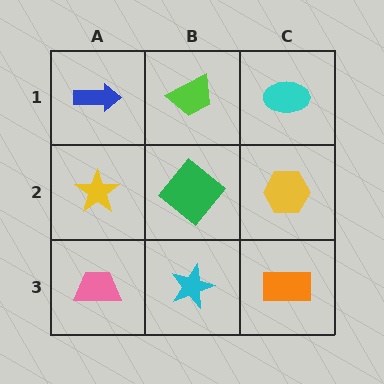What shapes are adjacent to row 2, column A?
A blue arrow (row 1, column A), a pink trapezoid (row 3, column A), a green diamond (row 2, column B).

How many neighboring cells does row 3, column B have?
3.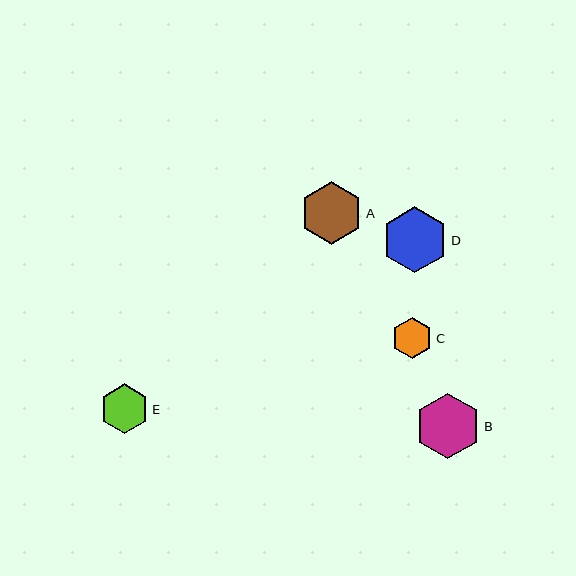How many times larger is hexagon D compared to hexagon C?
Hexagon D is approximately 1.6 times the size of hexagon C.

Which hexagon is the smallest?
Hexagon C is the smallest with a size of approximately 41 pixels.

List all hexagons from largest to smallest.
From largest to smallest: D, B, A, E, C.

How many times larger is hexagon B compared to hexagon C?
Hexagon B is approximately 1.6 times the size of hexagon C.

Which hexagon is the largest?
Hexagon D is the largest with a size of approximately 66 pixels.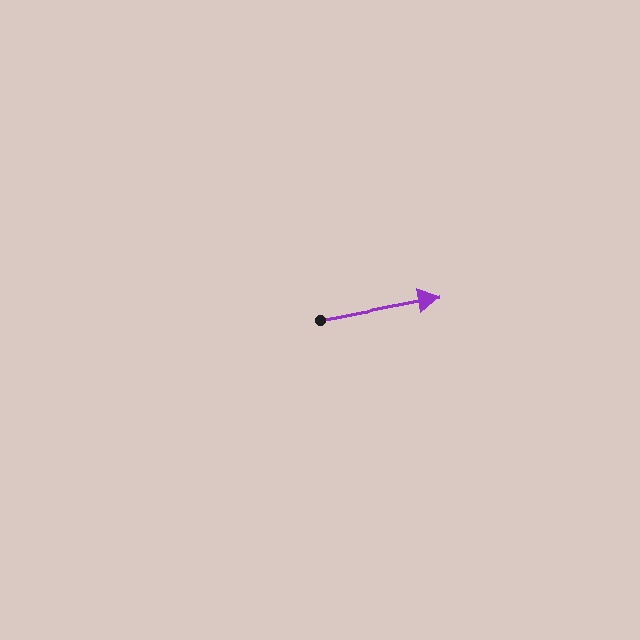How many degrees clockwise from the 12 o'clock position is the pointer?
Approximately 80 degrees.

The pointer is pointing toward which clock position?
Roughly 3 o'clock.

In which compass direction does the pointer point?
East.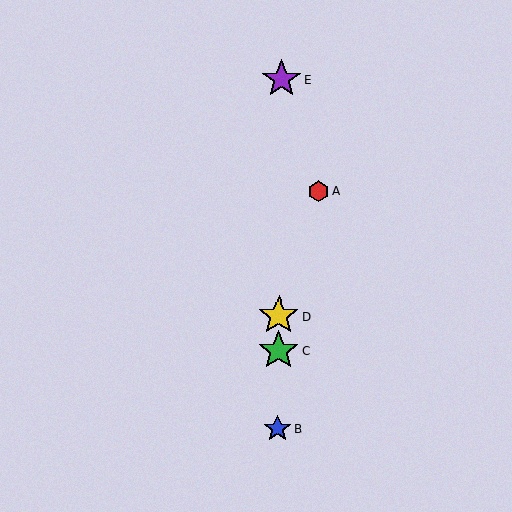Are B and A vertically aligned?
No, B is at x≈278 and A is at x≈318.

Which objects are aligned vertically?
Objects B, C, D, E are aligned vertically.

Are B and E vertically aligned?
Yes, both are at x≈278.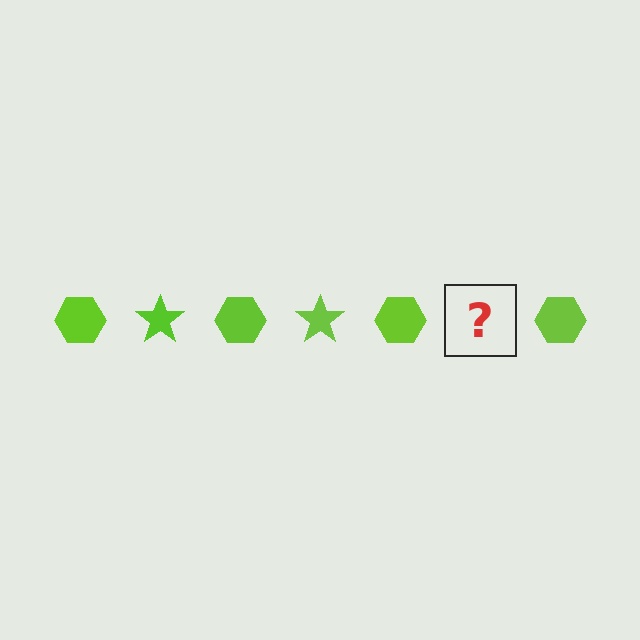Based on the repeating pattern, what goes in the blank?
The blank should be a lime star.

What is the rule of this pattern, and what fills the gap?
The rule is that the pattern cycles through hexagon, star shapes in lime. The gap should be filled with a lime star.